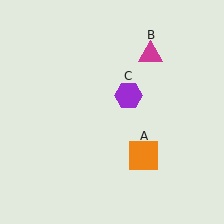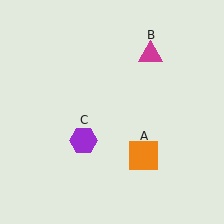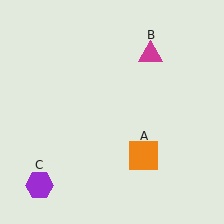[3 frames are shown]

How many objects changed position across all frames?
1 object changed position: purple hexagon (object C).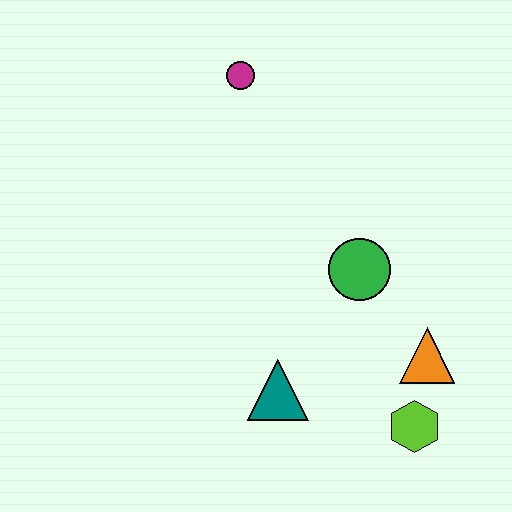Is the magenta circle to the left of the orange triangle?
Yes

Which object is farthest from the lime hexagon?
The magenta circle is farthest from the lime hexagon.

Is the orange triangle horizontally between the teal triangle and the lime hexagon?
No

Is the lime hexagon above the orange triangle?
No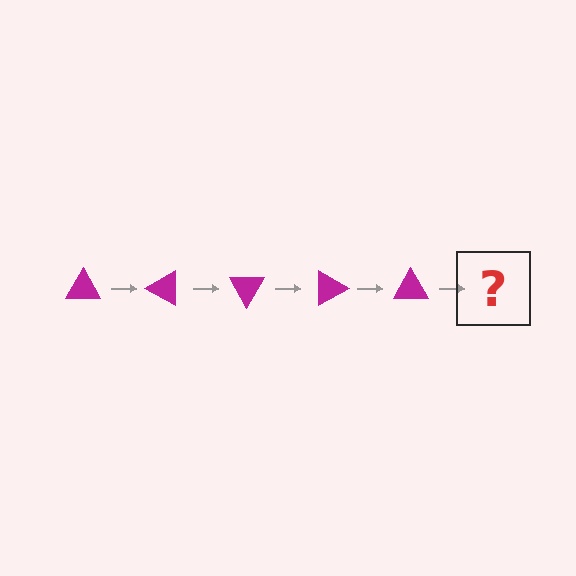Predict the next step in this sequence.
The next step is a magenta triangle rotated 150 degrees.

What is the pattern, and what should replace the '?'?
The pattern is that the triangle rotates 30 degrees each step. The '?' should be a magenta triangle rotated 150 degrees.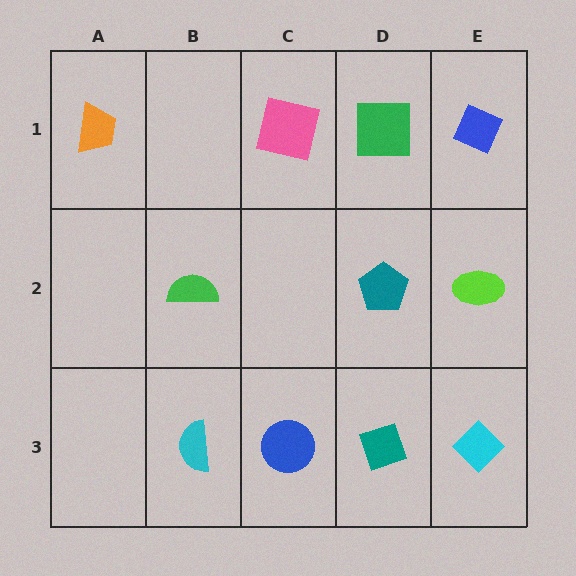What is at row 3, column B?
A cyan semicircle.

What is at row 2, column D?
A teal pentagon.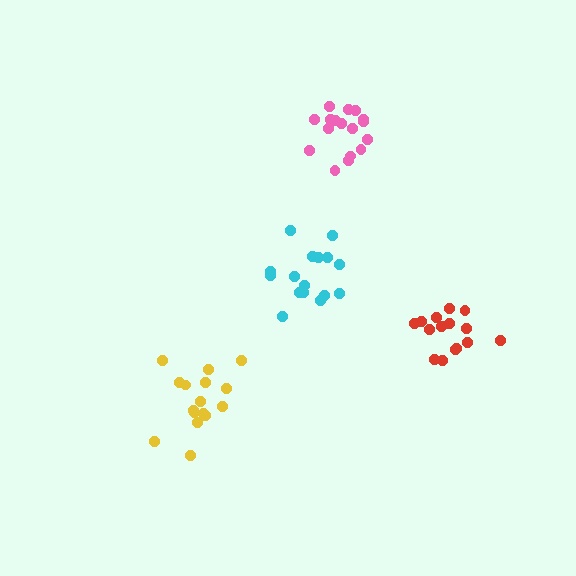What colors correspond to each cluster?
The clusters are colored: yellow, pink, red, cyan.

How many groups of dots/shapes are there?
There are 4 groups.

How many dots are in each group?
Group 1: 17 dots, Group 2: 17 dots, Group 3: 15 dots, Group 4: 16 dots (65 total).